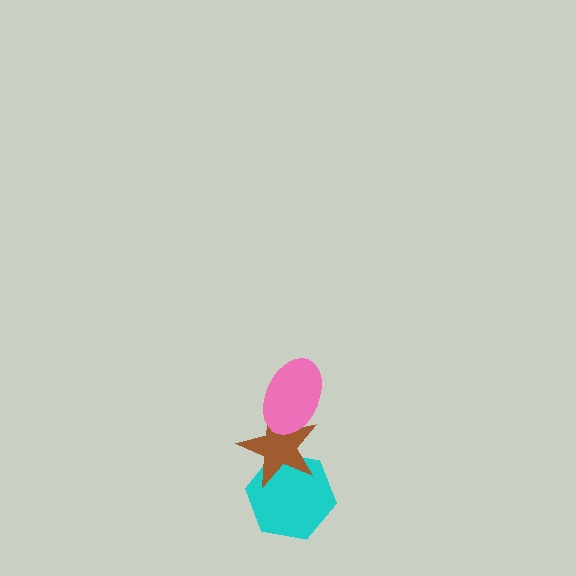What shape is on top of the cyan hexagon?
The brown star is on top of the cyan hexagon.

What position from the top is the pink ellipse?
The pink ellipse is 1st from the top.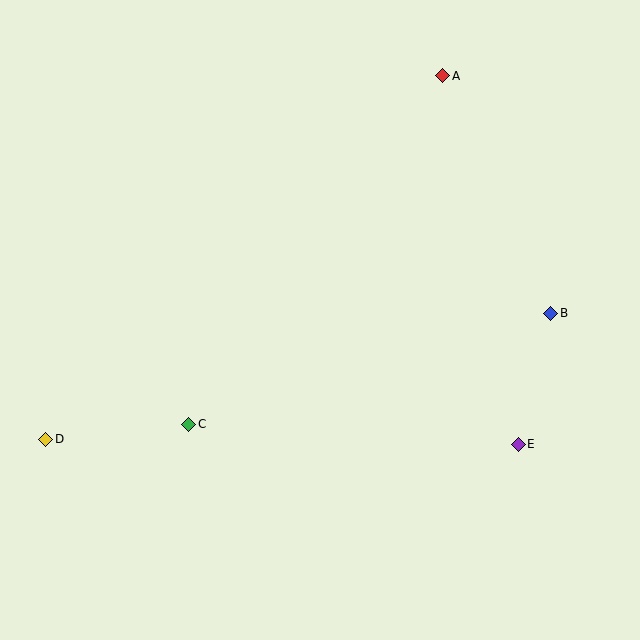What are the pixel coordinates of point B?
Point B is at (551, 313).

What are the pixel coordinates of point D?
Point D is at (46, 440).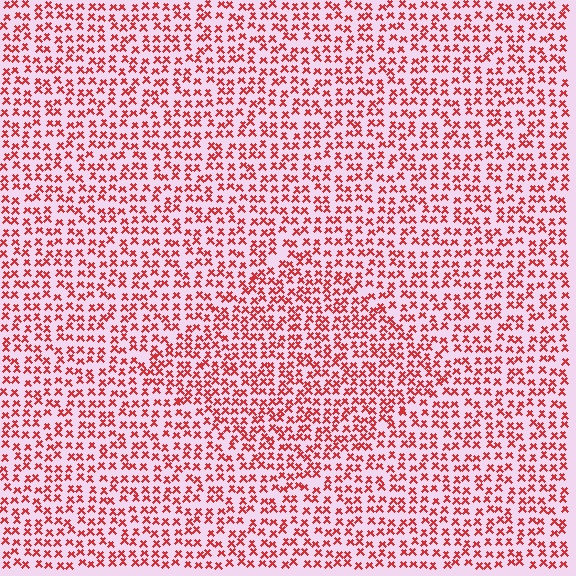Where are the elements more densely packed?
The elements are more densely packed inside the diamond boundary.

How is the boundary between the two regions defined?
The boundary is defined by a change in element density (approximately 1.4x ratio). All elements are the same color, size, and shape.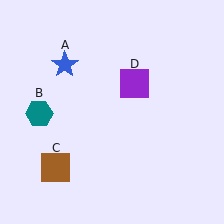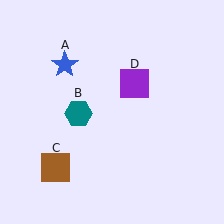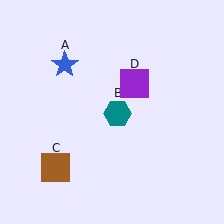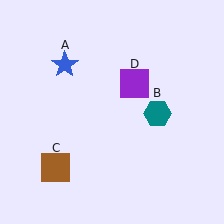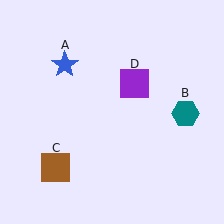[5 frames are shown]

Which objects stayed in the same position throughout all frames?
Blue star (object A) and brown square (object C) and purple square (object D) remained stationary.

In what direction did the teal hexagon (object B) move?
The teal hexagon (object B) moved right.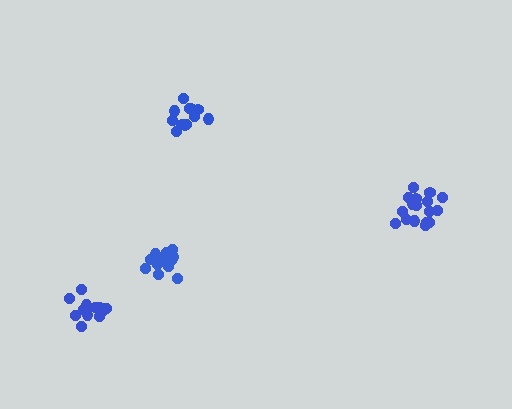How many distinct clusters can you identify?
There are 4 distinct clusters.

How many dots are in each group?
Group 1: 12 dots, Group 2: 13 dots, Group 3: 17 dots, Group 4: 15 dots (57 total).